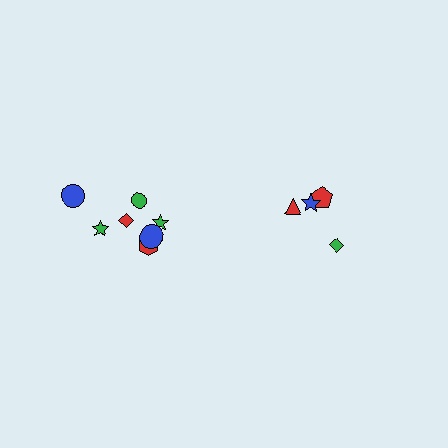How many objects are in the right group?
There are 4 objects.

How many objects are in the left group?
There are 7 objects.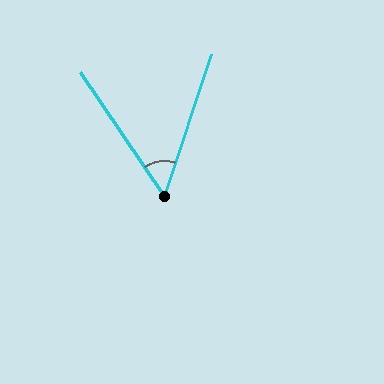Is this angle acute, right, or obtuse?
It is acute.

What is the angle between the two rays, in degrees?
Approximately 53 degrees.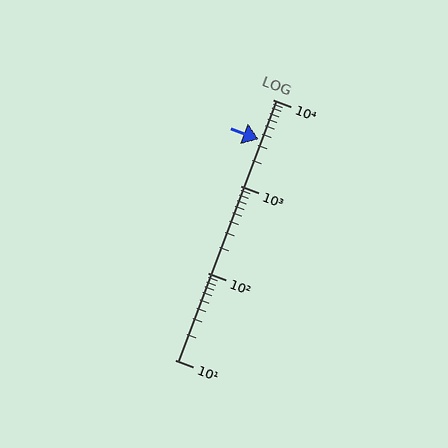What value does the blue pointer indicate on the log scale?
The pointer indicates approximately 3500.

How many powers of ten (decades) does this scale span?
The scale spans 3 decades, from 10 to 10000.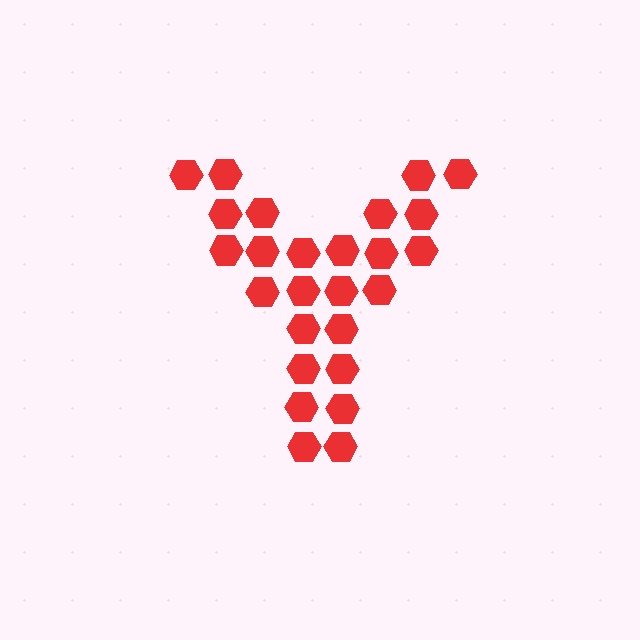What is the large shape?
The large shape is the letter Y.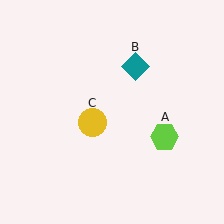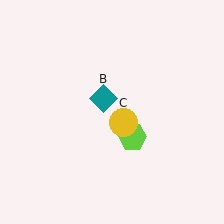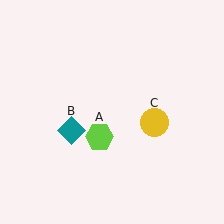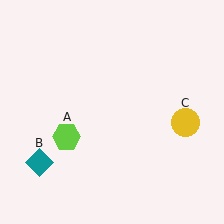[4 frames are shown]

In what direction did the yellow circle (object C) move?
The yellow circle (object C) moved right.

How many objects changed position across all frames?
3 objects changed position: lime hexagon (object A), teal diamond (object B), yellow circle (object C).